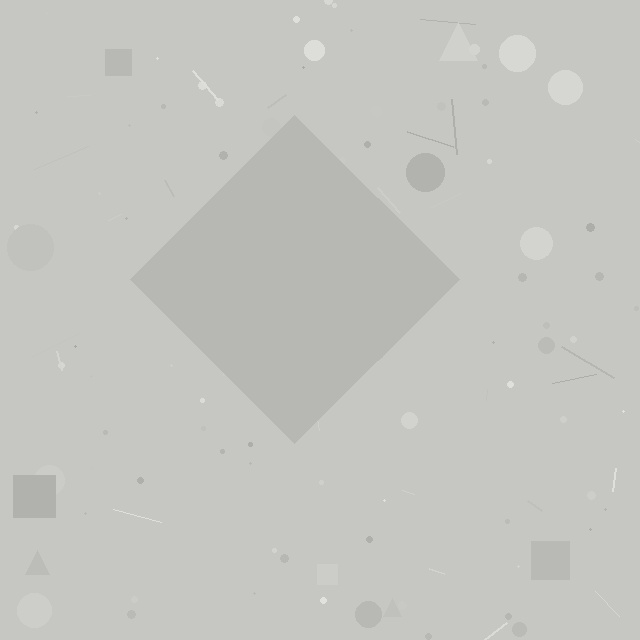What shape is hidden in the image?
A diamond is hidden in the image.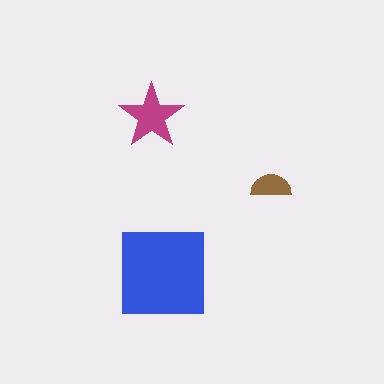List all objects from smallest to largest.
The brown semicircle, the magenta star, the blue square.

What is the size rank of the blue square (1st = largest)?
1st.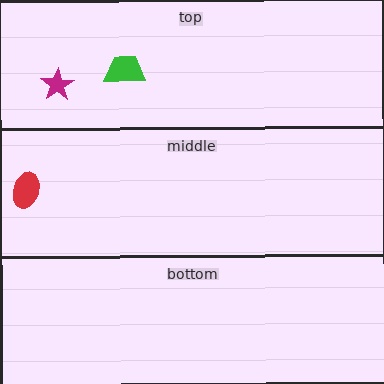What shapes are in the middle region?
The red ellipse.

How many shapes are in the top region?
2.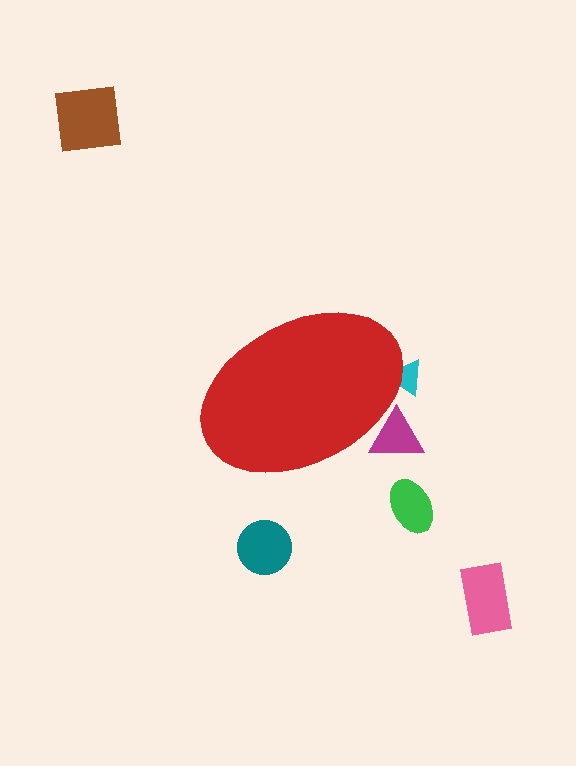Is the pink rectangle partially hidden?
No, the pink rectangle is fully visible.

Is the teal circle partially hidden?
No, the teal circle is fully visible.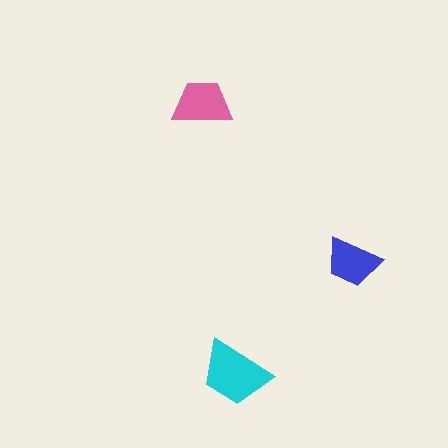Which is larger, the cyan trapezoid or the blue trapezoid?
The cyan one.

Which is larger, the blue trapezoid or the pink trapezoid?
The pink one.